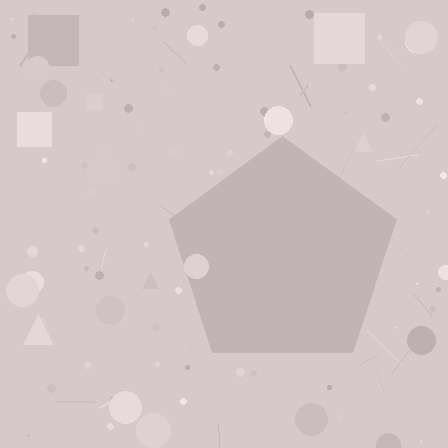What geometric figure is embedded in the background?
A pentagon is embedded in the background.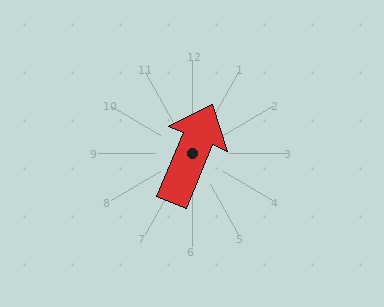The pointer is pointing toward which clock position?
Roughly 1 o'clock.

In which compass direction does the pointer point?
Northeast.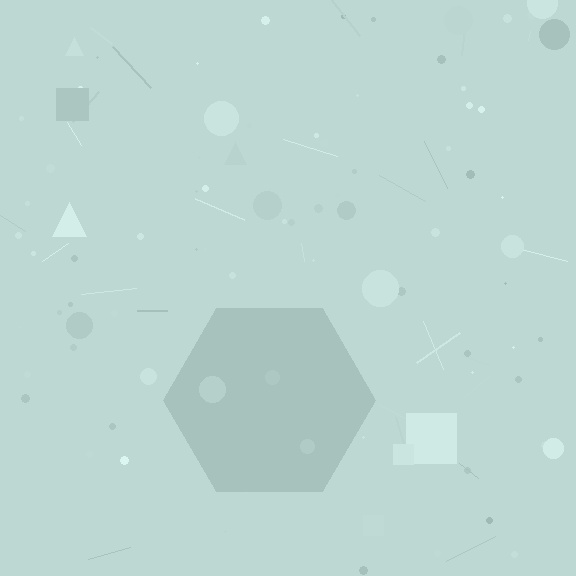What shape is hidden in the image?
A hexagon is hidden in the image.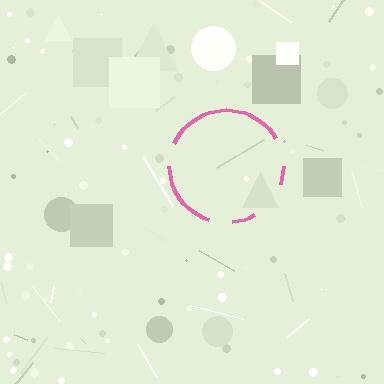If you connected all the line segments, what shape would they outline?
They would outline a circle.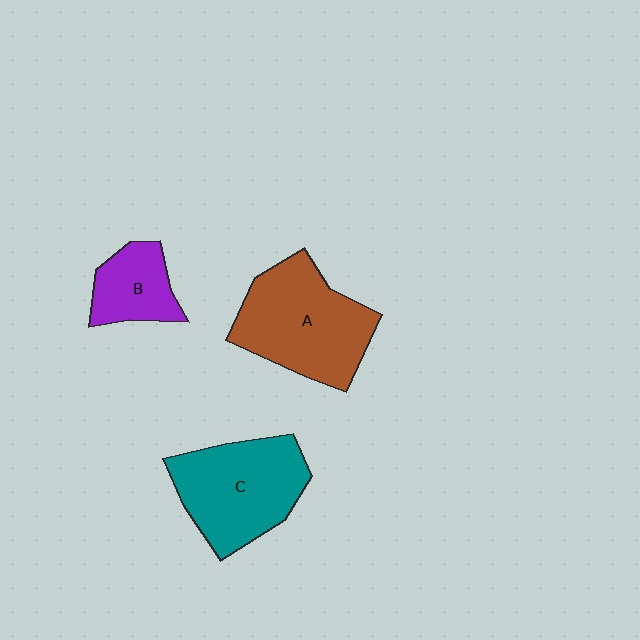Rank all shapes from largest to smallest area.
From largest to smallest: A (brown), C (teal), B (purple).